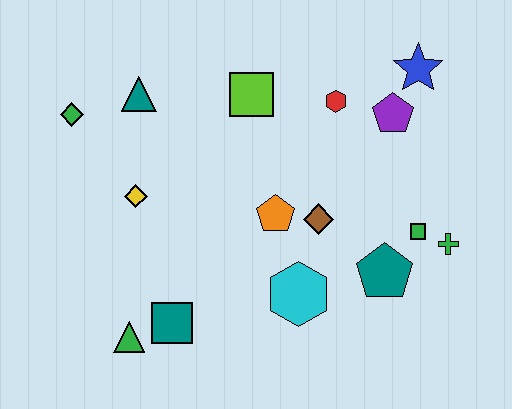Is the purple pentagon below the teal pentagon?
No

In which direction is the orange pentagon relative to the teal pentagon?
The orange pentagon is to the left of the teal pentagon.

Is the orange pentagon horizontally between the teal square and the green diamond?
No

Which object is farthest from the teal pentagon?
The green diamond is farthest from the teal pentagon.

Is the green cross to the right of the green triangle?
Yes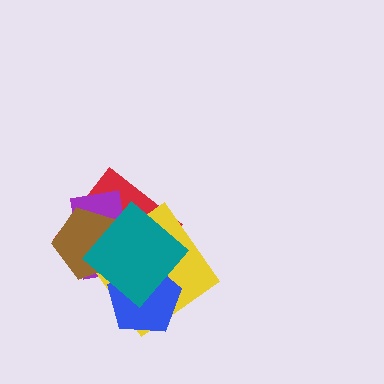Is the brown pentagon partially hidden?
Yes, it is partially covered by another shape.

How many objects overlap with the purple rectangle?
4 objects overlap with the purple rectangle.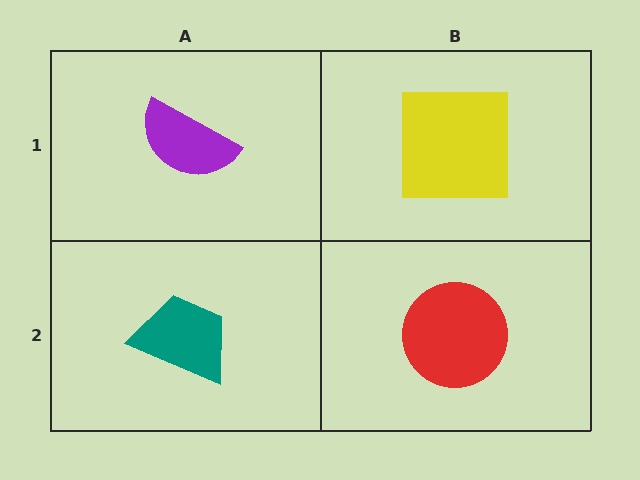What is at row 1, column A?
A purple semicircle.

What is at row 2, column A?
A teal trapezoid.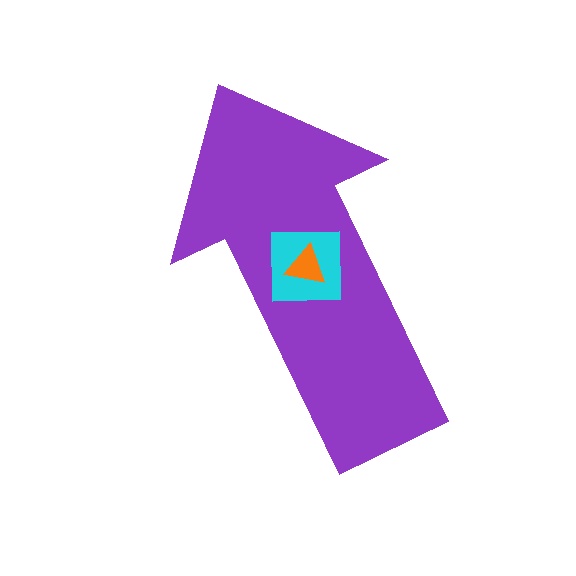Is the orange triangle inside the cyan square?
Yes.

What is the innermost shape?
The orange triangle.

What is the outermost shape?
The purple arrow.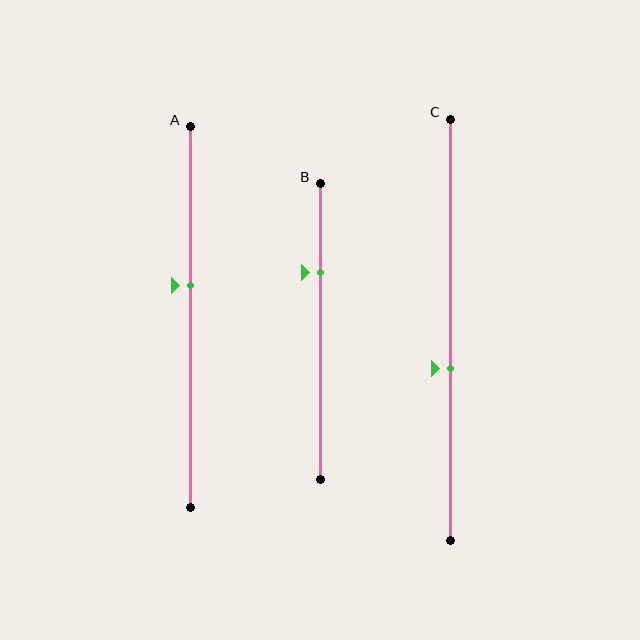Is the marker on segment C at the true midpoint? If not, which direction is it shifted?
No, the marker on segment C is shifted downward by about 9% of the segment length.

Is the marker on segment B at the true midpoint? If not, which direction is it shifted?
No, the marker on segment B is shifted upward by about 20% of the segment length.